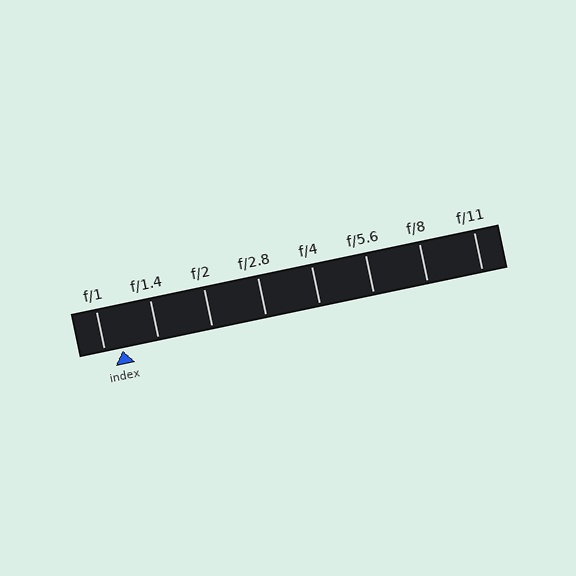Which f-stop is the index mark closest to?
The index mark is closest to f/1.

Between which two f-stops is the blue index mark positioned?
The index mark is between f/1 and f/1.4.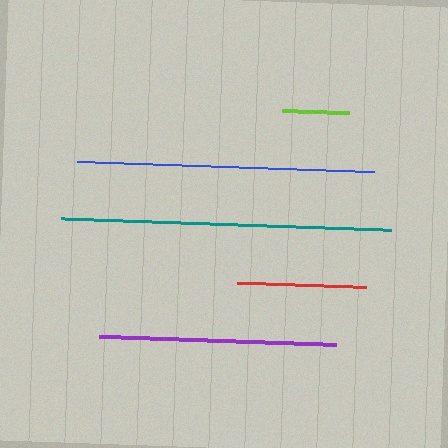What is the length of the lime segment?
The lime segment is approximately 67 pixels long.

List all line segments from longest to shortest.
From longest to shortest: teal, blue, purple, red, lime.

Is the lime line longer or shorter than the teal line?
The teal line is longer than the lime line.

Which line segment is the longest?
The teal line is the longest at approximately 330 pixels.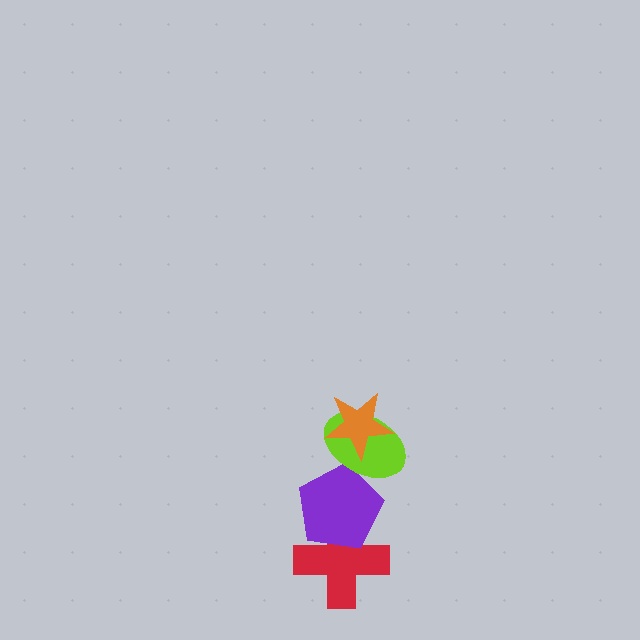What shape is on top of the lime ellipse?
The orange star is on top of the lime ellipse.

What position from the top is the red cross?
The red cross is 4th from the top.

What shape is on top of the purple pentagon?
The lime ellipse is on top of the purple pentagon.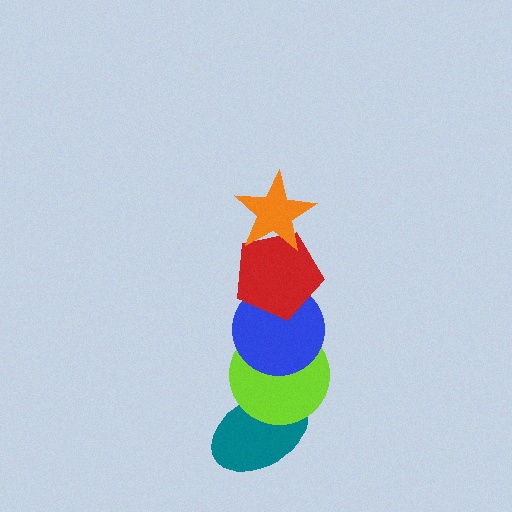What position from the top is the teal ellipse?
The teal ellipse is 5th from the top.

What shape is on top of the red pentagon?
The orange star is on top of the red pentagon.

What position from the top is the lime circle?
The lime circle is 4th from the top.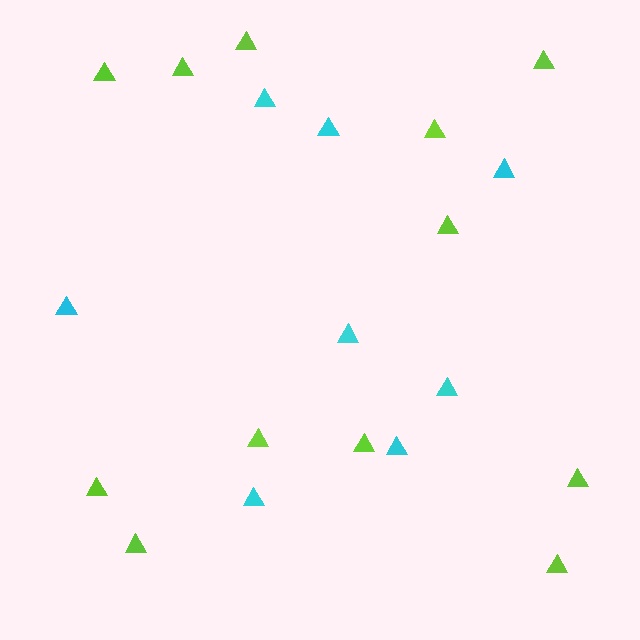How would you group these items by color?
There are 2 groups: one group of cyan triangles (8) and one group of lime triangles (12).